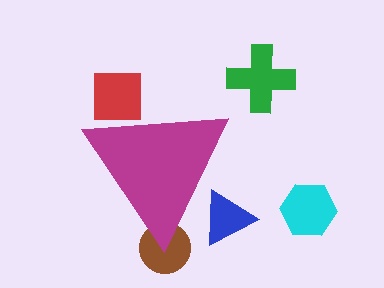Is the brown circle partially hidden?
Yes, the brown circle is partially hidden behind the magenta triangle.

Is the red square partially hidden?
Yes, the red square is partially hidden behind the magenta triangle.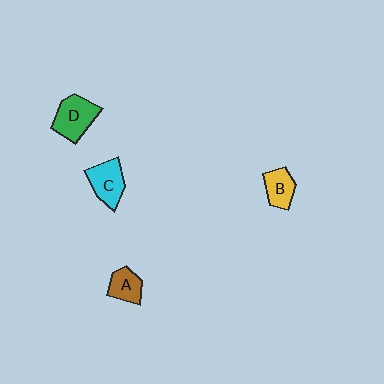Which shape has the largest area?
Shape D (green).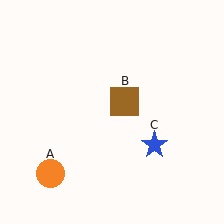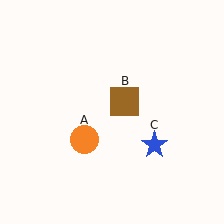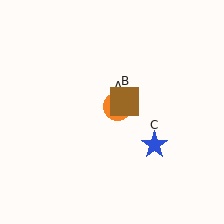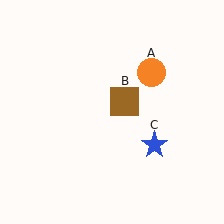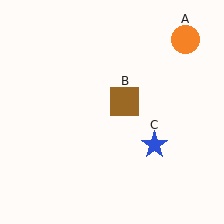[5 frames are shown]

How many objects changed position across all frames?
1 object changed position: orange circle (object A).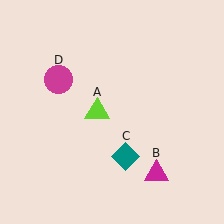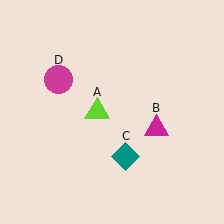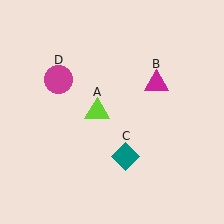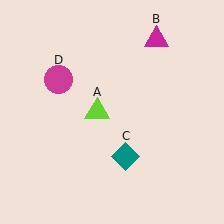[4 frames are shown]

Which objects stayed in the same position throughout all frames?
Lime triangle (object A) and teal diamond (object C) and magenta circle (object D) remained stationary.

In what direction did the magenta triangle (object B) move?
The magenta triangle (object B) moved up.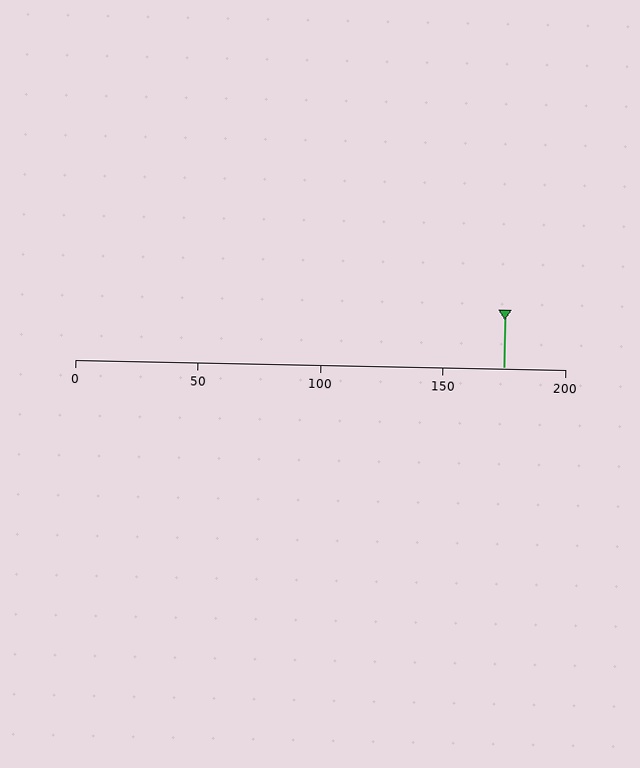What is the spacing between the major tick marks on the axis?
The major ticks are spaced 50 apart.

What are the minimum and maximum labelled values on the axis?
The axis runs from 0 to 200.